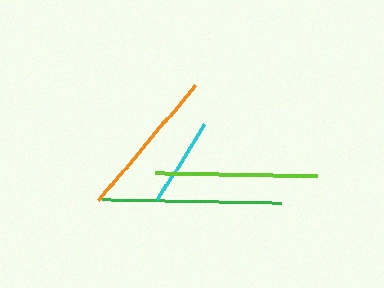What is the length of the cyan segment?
The cyan segment is approximately 89 pixels long.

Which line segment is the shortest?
The cyan line is the shortest at approximately 89 pixels.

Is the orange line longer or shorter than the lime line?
The lime line is longer than the orange line.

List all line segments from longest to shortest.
From longest to shortest: green, lime, orange, cyan.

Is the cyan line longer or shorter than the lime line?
The lime line is longer than the cyan line.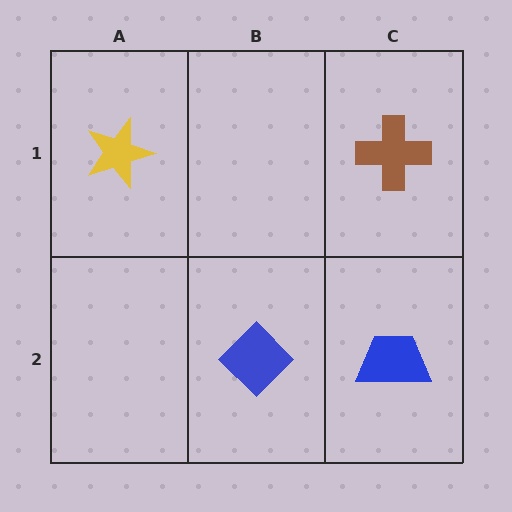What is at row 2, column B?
A blue diamond.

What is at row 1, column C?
A brown cross.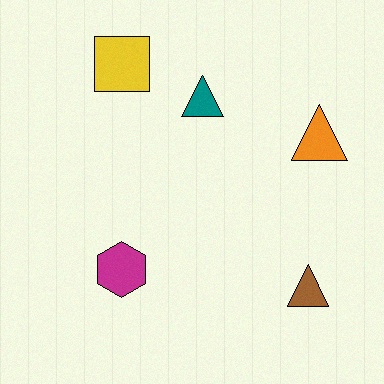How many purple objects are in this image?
There are no purple objects.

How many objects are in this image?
There are 5 objects.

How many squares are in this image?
There is 1 square.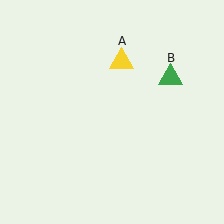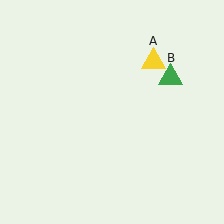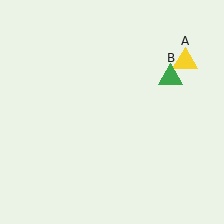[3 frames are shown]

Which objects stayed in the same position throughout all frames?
Green triangle (object B) remained stationary.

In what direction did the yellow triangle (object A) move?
The yellow triangle (object A) moved right.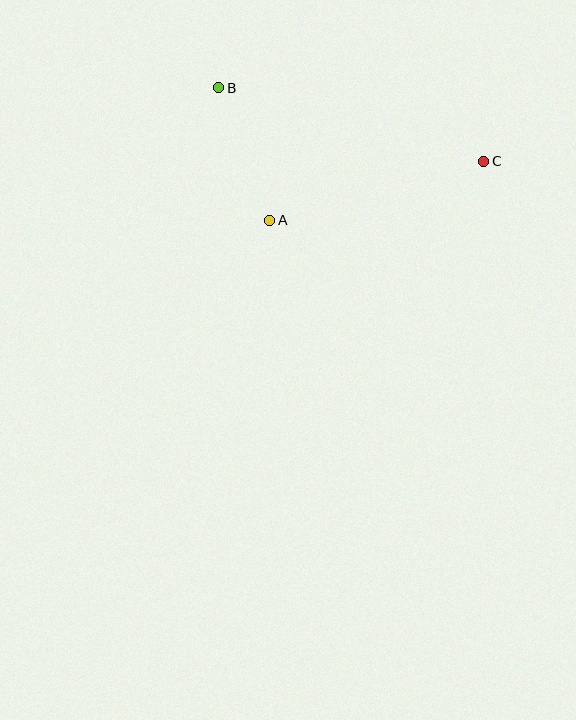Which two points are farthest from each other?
Points B and C are farthest from each other.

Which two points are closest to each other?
Points A and B are closest to each other.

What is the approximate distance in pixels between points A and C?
The distance between A and C is approximately 222 pixels.